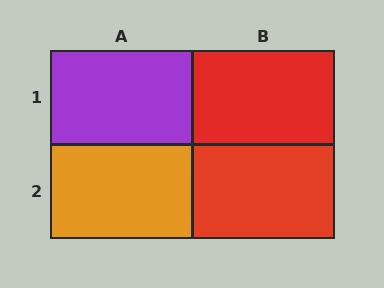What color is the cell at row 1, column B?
Red.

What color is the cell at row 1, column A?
Purple.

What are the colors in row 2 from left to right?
Orange, red.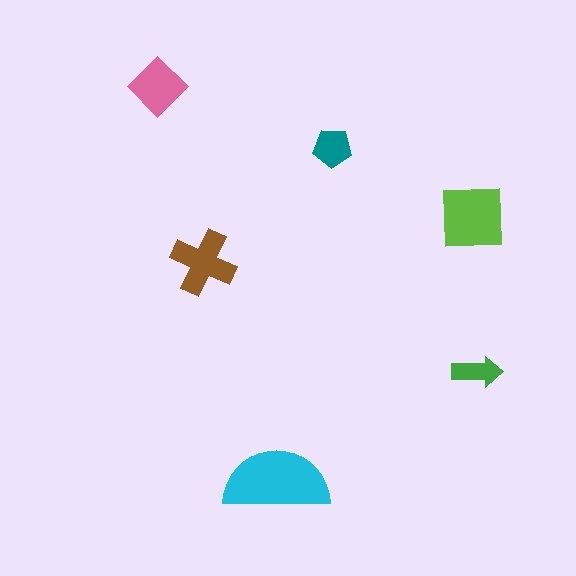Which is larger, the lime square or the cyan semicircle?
The cyan semicircle.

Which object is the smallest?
The green arrow.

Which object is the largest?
The cyan semicircle.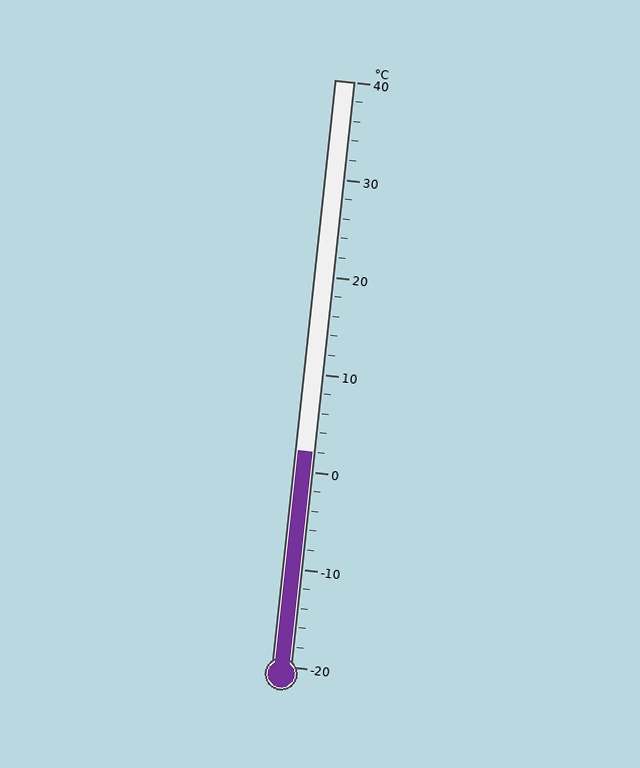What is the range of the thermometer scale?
The thermometer scale ranges from -20°C to 40°C.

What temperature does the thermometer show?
The thermometer shows approximately 2°C.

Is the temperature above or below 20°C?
The temperature is below 20°C.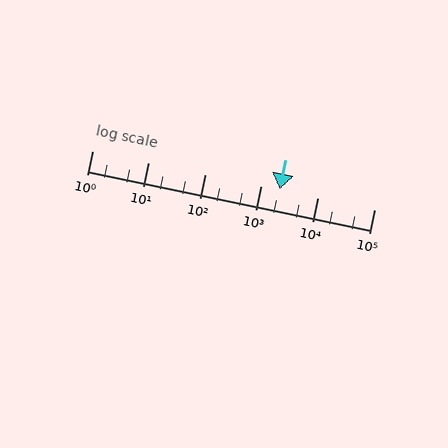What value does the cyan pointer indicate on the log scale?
The pointer indicates approximately 2100.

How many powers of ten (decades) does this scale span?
The scale spans 5 decades, from 1 to 100000.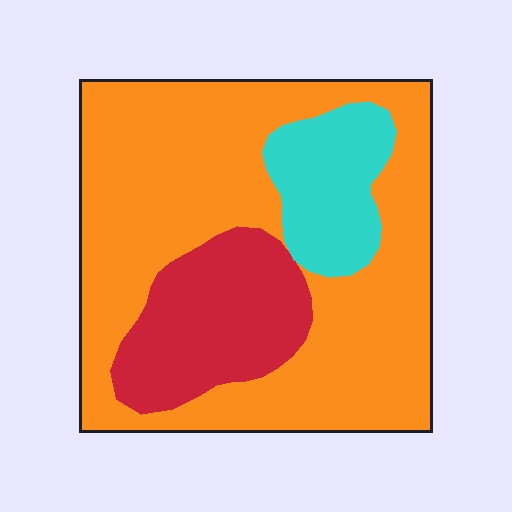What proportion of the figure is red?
Red takes up between a sixth and a third of the figure.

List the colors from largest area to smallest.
From largest to smallest: orange, red, cyan.